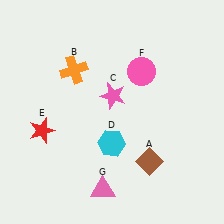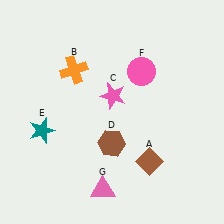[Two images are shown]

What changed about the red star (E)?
In Image 1, E is red. In Image 2, it changed to teal.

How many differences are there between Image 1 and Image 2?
There are 2 differences between the two images.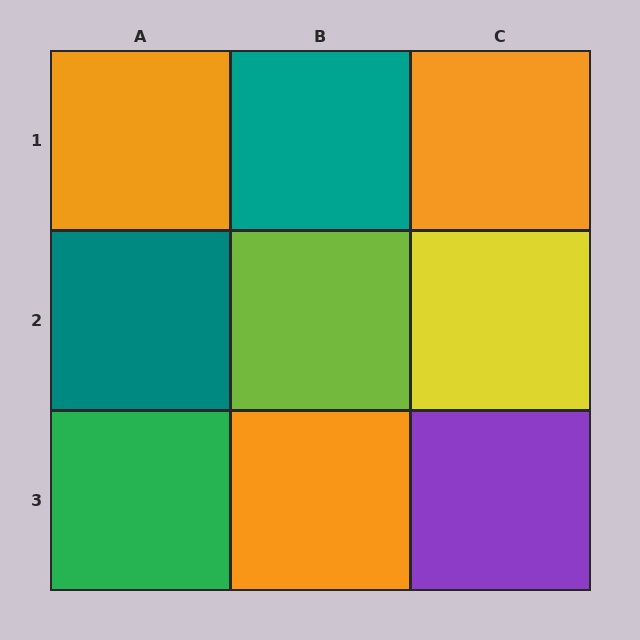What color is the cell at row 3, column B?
Orange.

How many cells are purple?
1 cell is purple.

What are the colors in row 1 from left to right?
Orange, teal, orange.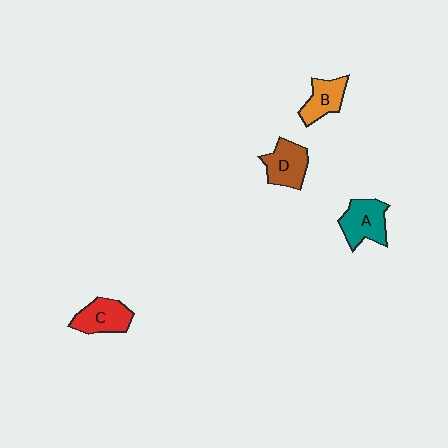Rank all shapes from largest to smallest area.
From largest to smallest: A (teal), C (red), D (brown), B (orange).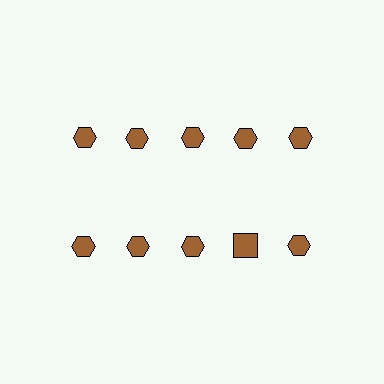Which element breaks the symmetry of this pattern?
The brown square in the second row, second from right column breaks the symmetry. All other shapes are brown hexagons.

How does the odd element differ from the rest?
It has a different shape: square instead of hexagon.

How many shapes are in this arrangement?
There are 10 shapes arranged in a grid pattern.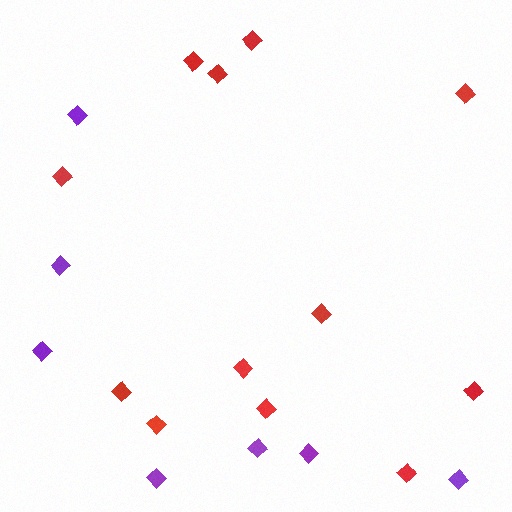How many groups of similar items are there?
There are 2 groups: one group of red diamonds (12) and one group of purple diamonds (7).